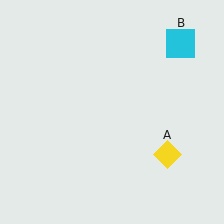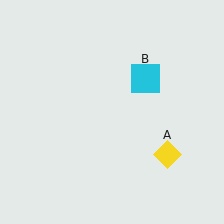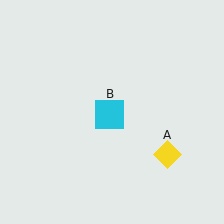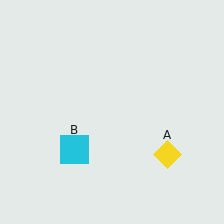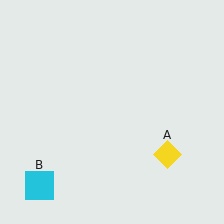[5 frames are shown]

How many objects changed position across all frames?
1 object changed position: cyan square (object B).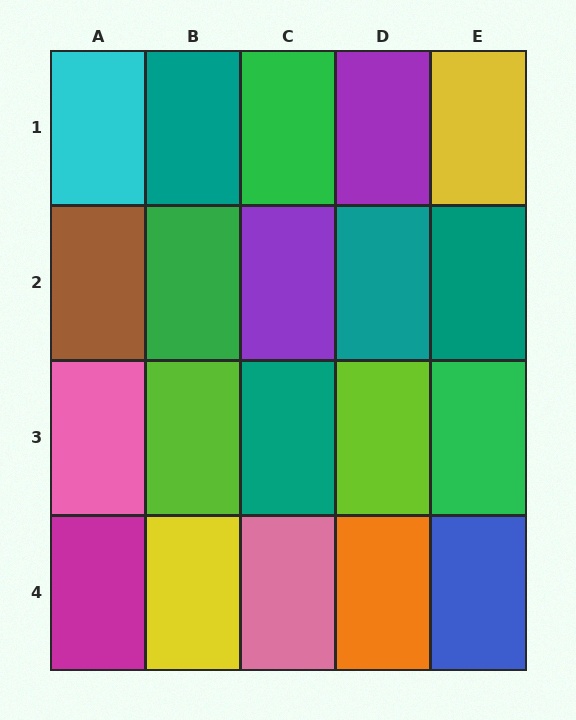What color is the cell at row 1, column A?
Cyan.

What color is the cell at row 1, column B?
Teal.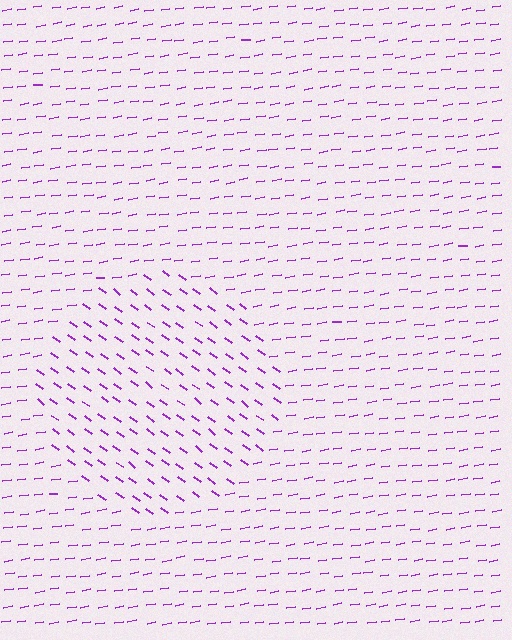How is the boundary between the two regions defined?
The boundary is defined purely by a change in line orientation (approximately 45 degrees difference). All lines are the same color and thickness.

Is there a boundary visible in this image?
Yes, there is a texture boundary formed by a change in line orientation.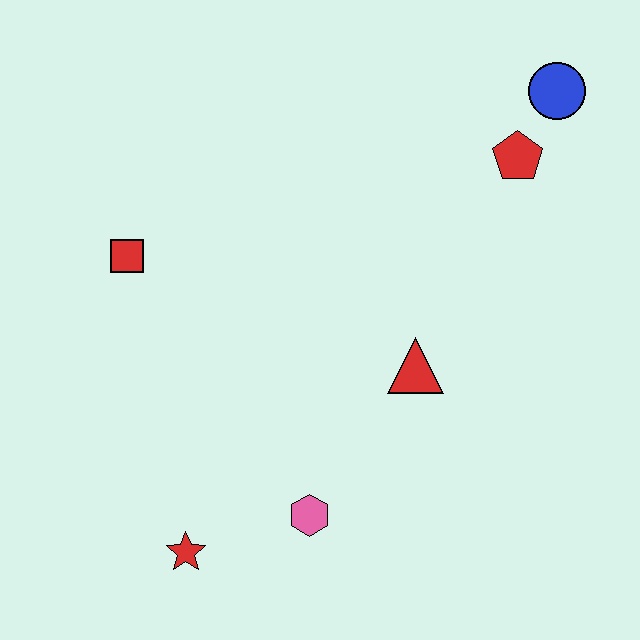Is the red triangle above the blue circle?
No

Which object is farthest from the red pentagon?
The red star is farthest from the red pentagon.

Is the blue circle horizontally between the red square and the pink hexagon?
No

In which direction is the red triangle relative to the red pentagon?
The red triangle is below the red pentagon.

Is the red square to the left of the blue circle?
Yes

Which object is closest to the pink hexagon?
The red star is closest to the pink hexagon.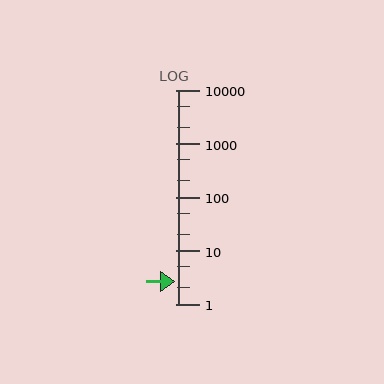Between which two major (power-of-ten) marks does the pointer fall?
The pointer is between 1 and 10.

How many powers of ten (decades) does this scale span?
The scale spans 4 decades, from 1 to 10000.